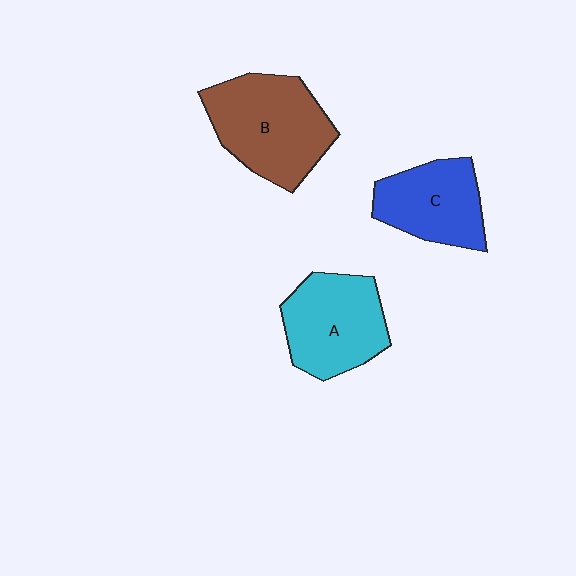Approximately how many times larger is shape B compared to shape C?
Approximately 1.4 times.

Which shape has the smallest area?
Shape C (blue).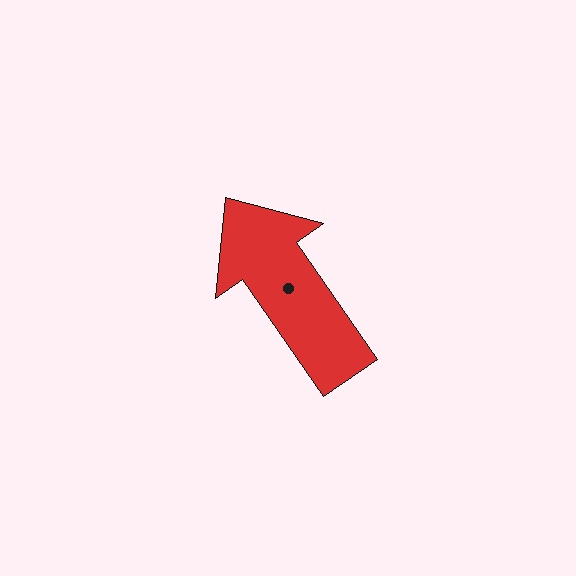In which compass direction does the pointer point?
Northwest.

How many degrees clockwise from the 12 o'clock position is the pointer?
Approximately 325 degrees.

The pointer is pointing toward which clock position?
Roughly 11 o'clock.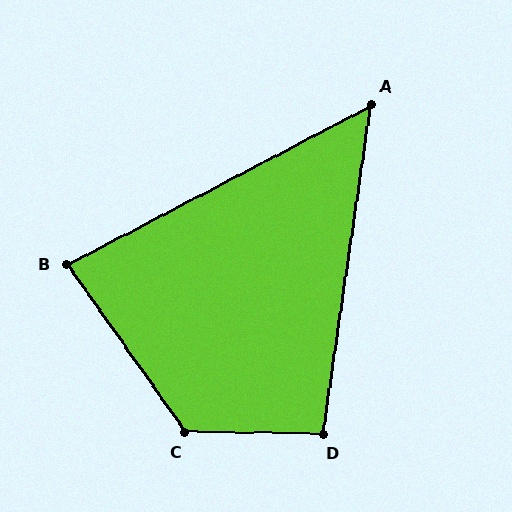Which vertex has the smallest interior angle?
A, at approximately 54 degrees.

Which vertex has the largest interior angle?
C, at approximately 126 degrees.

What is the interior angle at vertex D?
Approximately 98 degrees (obtuse).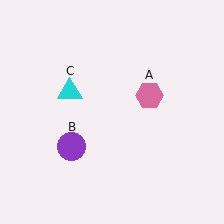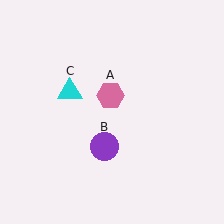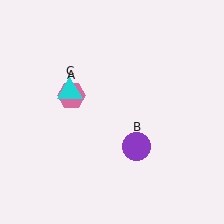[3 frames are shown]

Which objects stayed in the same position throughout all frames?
Cyan triangle (object C) remained stationary.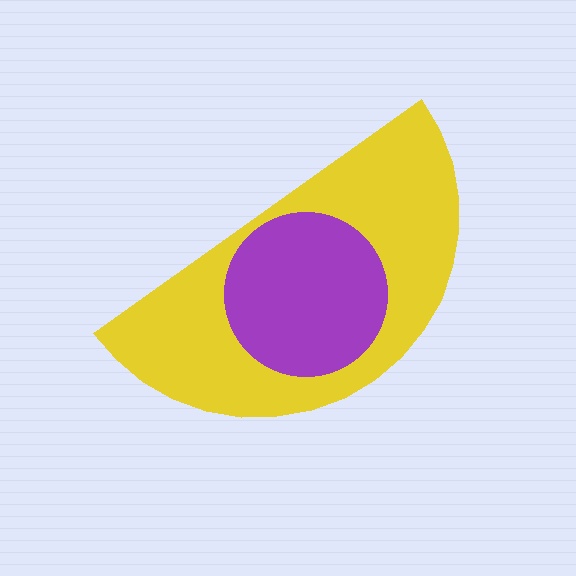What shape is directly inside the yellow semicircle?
The purple circle.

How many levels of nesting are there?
2.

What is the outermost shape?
The yellow semicircle.